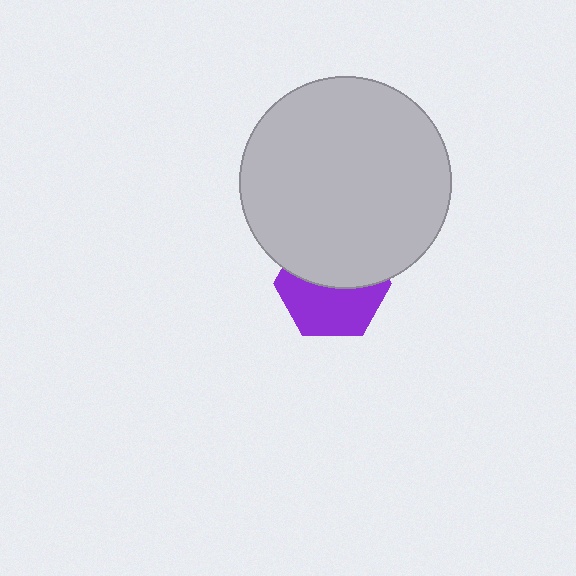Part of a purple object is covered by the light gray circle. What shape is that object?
It is a hexagon.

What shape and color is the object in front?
The object in front is a light gray circle.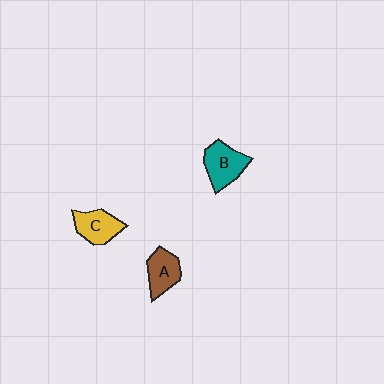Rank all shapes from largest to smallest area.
From largest to smallest: B (teal), C (yellow), A (brown).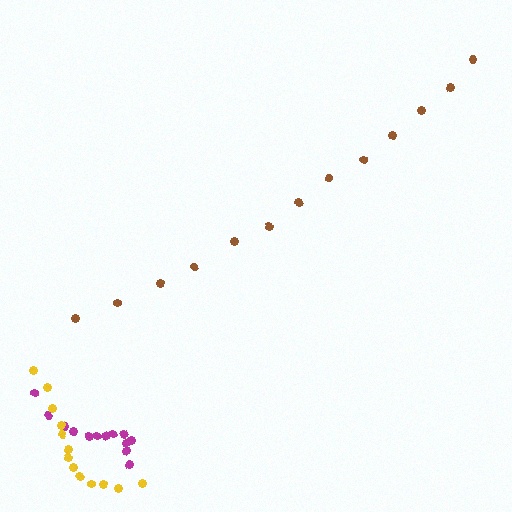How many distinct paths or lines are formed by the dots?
There are 3 distinct paths.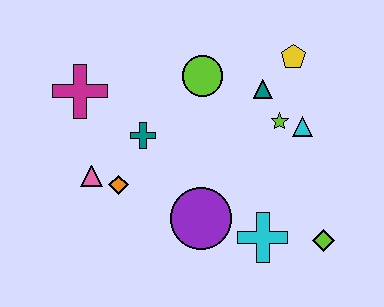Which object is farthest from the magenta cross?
The lime diamond is farthest from the magenta cross.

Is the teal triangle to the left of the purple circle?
No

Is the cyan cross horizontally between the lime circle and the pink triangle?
No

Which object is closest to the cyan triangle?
The lime star is closest to the cyan triangle.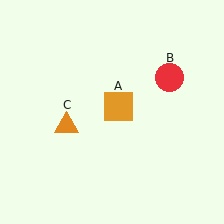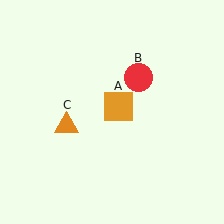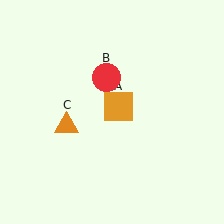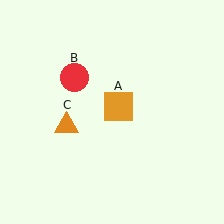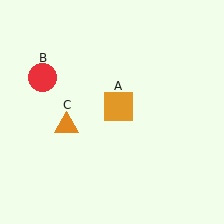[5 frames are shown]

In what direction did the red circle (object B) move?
The red circle (object B) moved left.